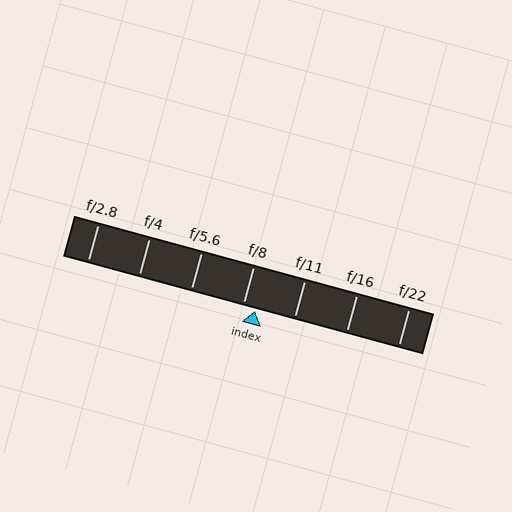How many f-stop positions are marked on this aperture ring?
There are 7 f-stop positions marked.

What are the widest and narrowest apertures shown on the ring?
The widest aperture shown is f/2.8 and the narrowest is f/22.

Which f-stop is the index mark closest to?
The index mark is closest to f/8.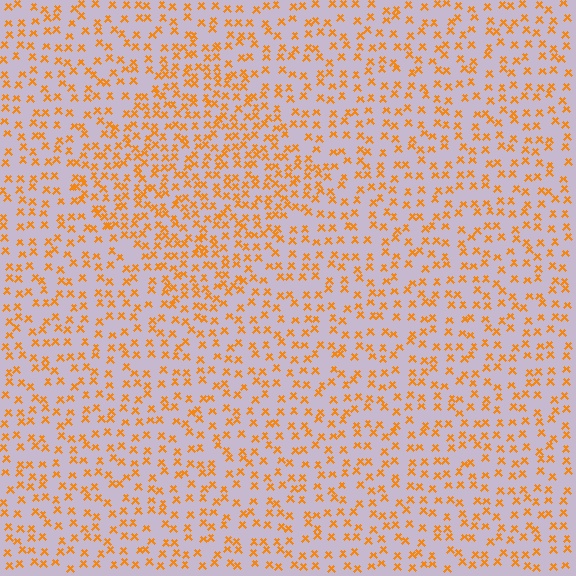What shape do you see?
I see a diamond.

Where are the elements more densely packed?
The elements are more densely packed inside the diamond boundary.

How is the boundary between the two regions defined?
The boundary is defined by a change in element density (approximately 1.7x ratio). All elements are the same color, size, and shape.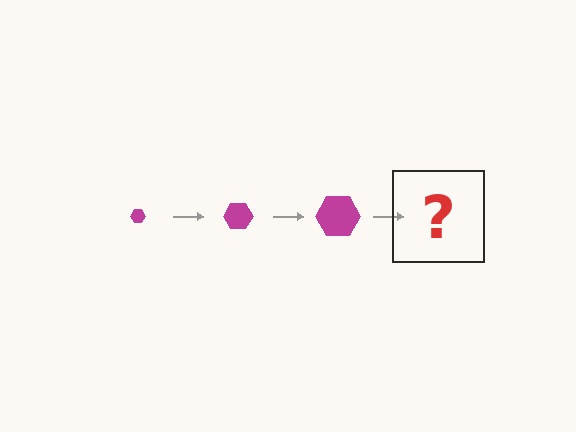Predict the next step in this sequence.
The next step is a magenta hexagon, larger than the previous one.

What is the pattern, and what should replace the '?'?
The pattern is that the hexagon gets progressively larger each step. The '?' should be a magenta hexagon, larger than the previous one.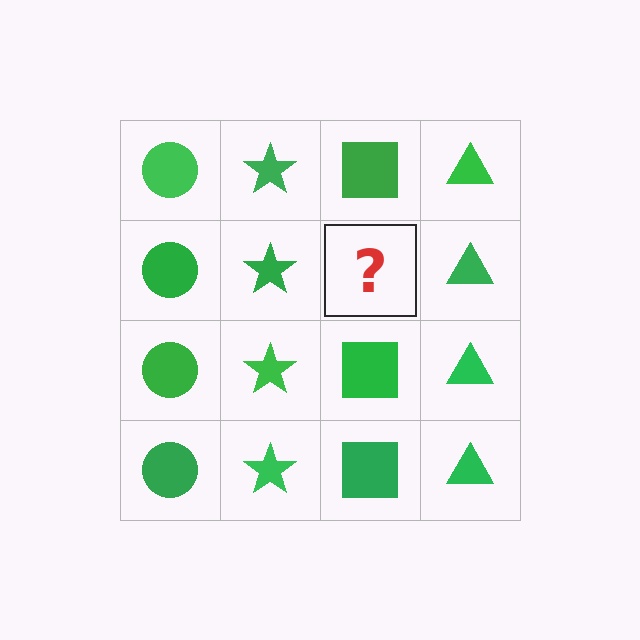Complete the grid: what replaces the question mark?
The question mark should be replaced with a green square.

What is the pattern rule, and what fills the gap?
The rule is that each column has a consistent shape. The gap should be filled with a green square.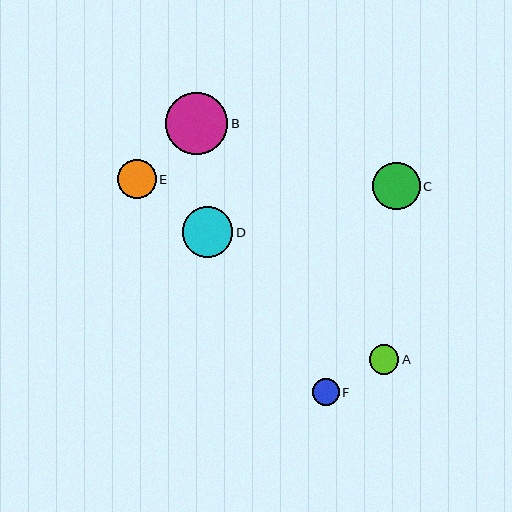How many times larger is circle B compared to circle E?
Circle B is approximately 1.6 times the size of circle E.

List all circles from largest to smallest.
From largest to smallest: B, D, C, E, A, F.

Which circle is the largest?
Circle B is the largest with a size of approximately 62 pixels.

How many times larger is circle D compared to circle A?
Circle D is approximately 1.7 times the size of circle A.